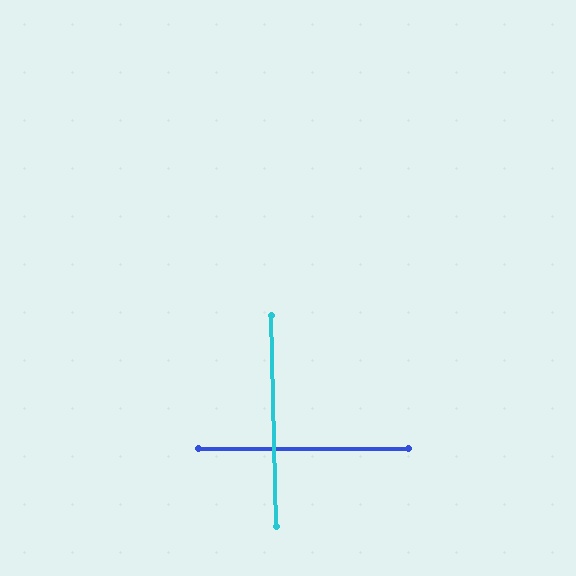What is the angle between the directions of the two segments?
Approximately 89 degrees.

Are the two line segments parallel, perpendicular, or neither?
Perpendicular — they meet at approximately 89°.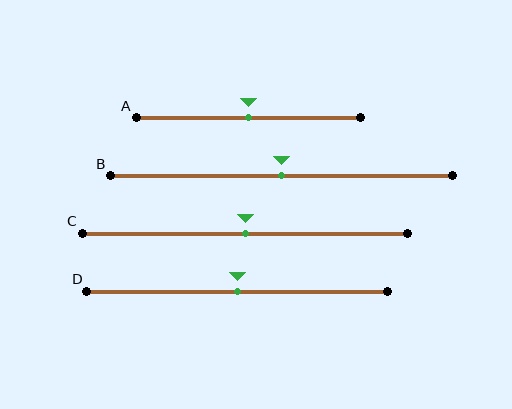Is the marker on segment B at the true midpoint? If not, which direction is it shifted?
Yes, the marker on segment B is at the true midpoint.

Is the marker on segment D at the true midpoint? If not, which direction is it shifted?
Yes, the marker on segment D is at the true midpoint.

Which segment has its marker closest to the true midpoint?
Segment A has its marker closest to the true midpoint.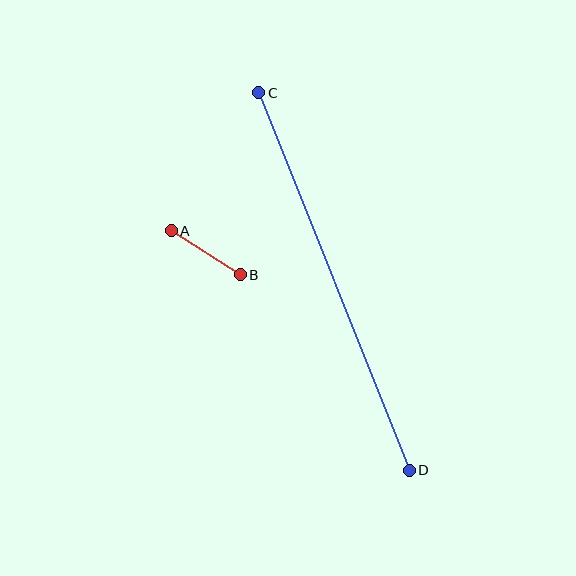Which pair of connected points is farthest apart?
Points C and D are farthest apart.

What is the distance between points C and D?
The distance is approximately 406 pixels.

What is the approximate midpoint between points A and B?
The midpoint is at approximately (206, 253) pixels.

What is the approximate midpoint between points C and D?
The midpoint is at approximately (334, 282) pixels.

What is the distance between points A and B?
The distance is approximately 82 pixels.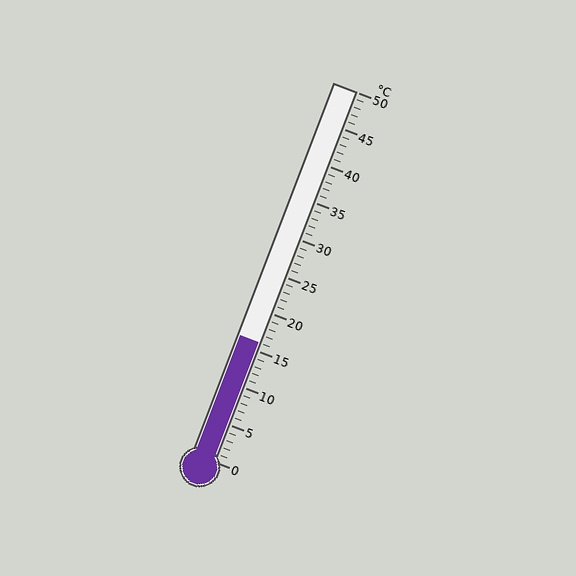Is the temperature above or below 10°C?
The temperature is above 10°C.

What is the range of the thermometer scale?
The thermometer scale ranges from 0°C to 50°C.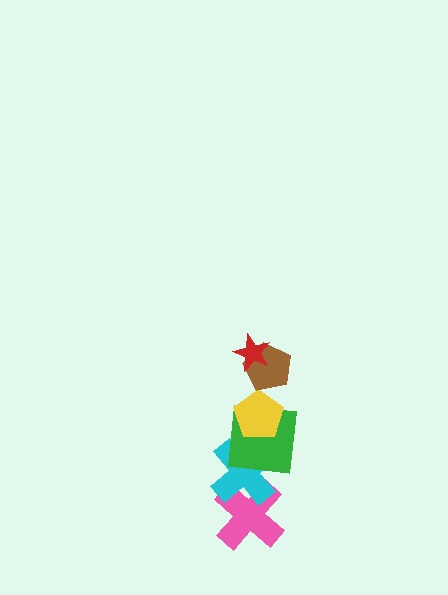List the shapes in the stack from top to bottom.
From top to bottom: the red star, the brown pentagon, the yellow pentagon, the green square, the cyan cross, the pink cross.